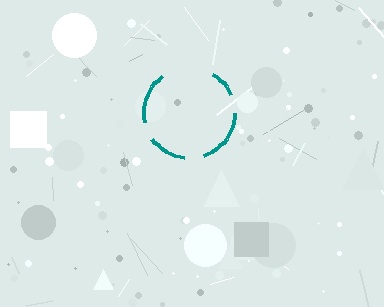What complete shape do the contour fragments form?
The contour fragments form a circle.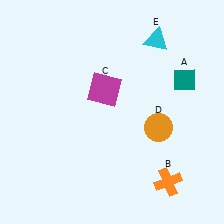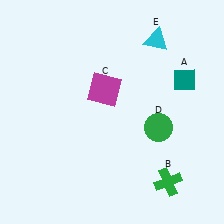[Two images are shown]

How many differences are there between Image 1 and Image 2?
There are 2 differences between the two images.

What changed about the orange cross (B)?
In Image 1, B is orange. In Image 2, it changed to green.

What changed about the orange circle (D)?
In Image 1, D is orange. In Image 2, it changed to green.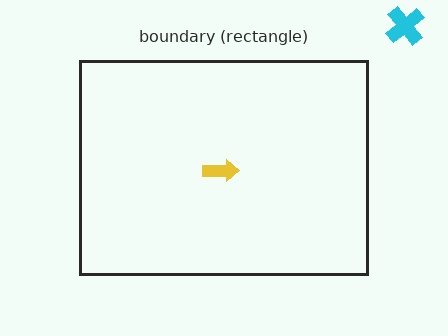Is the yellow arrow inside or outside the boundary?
Inside.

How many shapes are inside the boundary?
1 inside, 1 outside.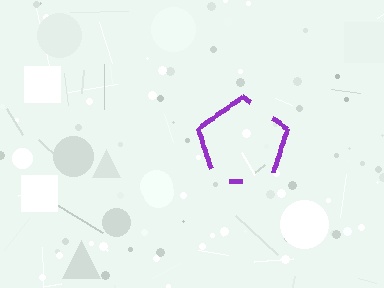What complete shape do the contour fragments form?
The contour fragments form a pentagon.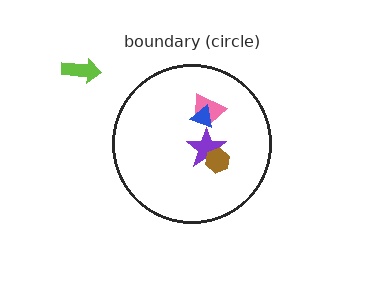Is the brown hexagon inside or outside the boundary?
Inside.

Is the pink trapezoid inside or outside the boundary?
Inside.